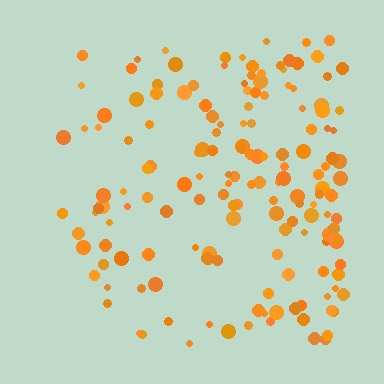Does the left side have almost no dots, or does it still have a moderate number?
Still a moderate number, just noticeably fewer than the right.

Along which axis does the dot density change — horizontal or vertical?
Horizontal.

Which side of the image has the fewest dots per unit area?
The left.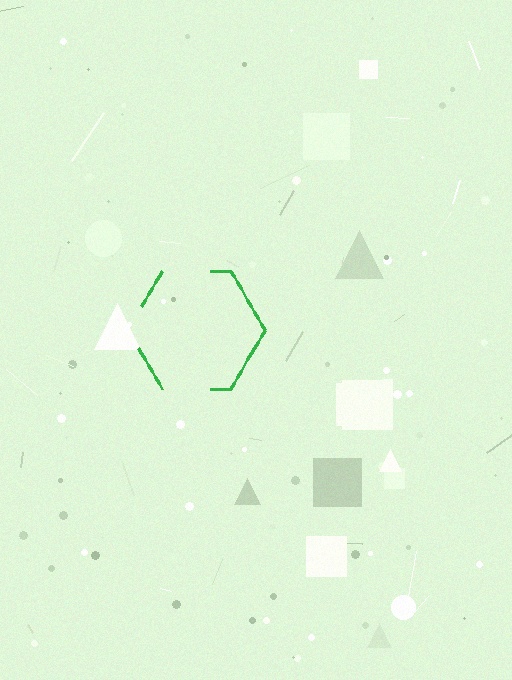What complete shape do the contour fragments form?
The contour fragments form a hexagon.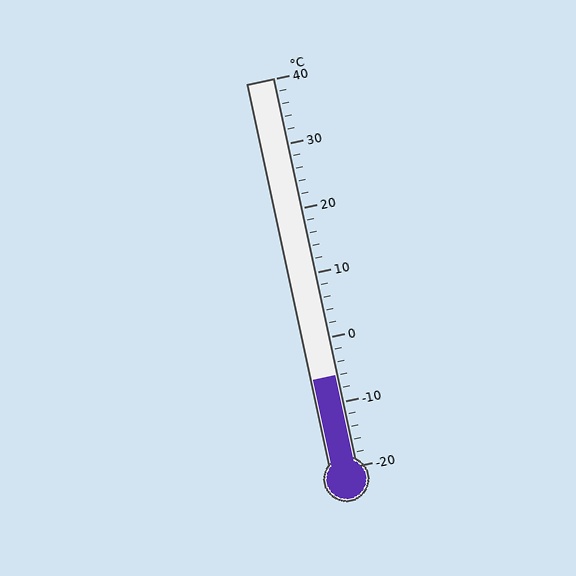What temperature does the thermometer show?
The thermometer shows approximately -6°C.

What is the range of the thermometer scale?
The thermometer scale ranges from -20°C to 40°C.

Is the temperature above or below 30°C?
The temperature is below 30°C.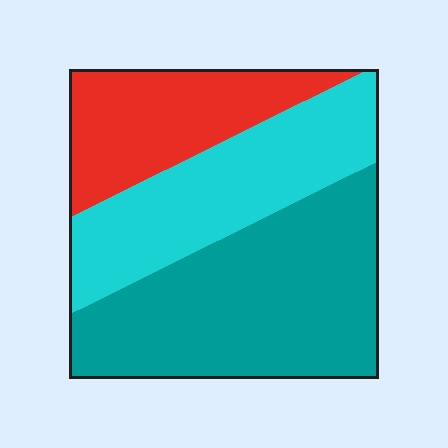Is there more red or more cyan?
Cyan.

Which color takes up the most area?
Teal, at roughly 45%.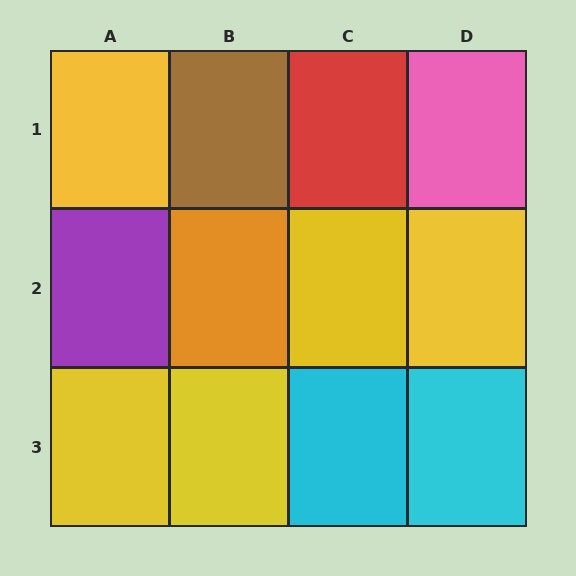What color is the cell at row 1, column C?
Red.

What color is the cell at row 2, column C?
Yellow.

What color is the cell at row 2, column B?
Orange.